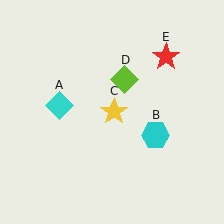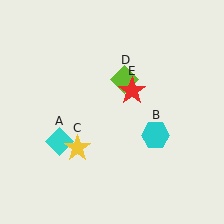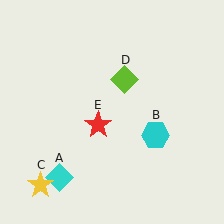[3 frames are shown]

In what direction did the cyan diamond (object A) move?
The cyan diamond (object A) moved down.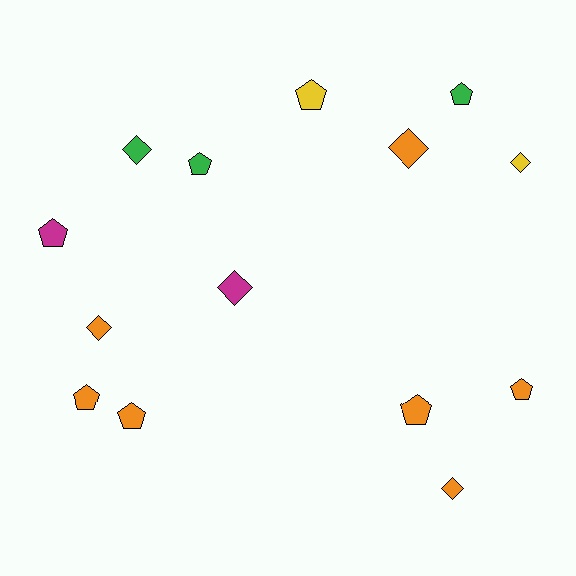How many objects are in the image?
There are 14 objects.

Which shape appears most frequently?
Pentagon, with 8 objects.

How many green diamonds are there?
There is 1 green diamond.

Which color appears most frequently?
Orange, with 7 objects.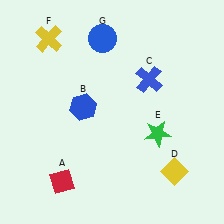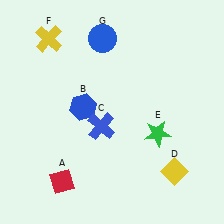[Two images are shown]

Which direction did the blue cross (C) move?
The blue cross (C) moved left.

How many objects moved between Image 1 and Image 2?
1 object moved between the two images.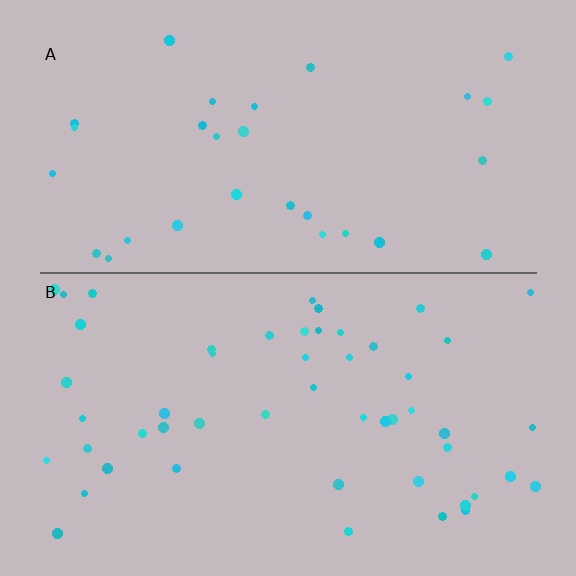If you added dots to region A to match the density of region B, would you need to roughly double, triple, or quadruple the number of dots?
Approximately double.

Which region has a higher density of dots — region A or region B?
B (the bottom).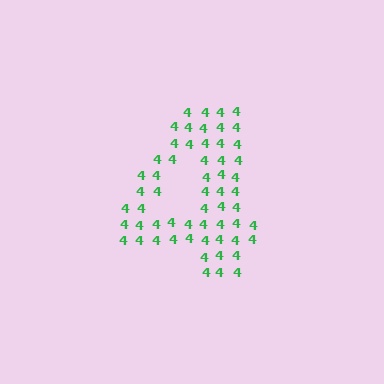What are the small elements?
The small elements are digit 4's.